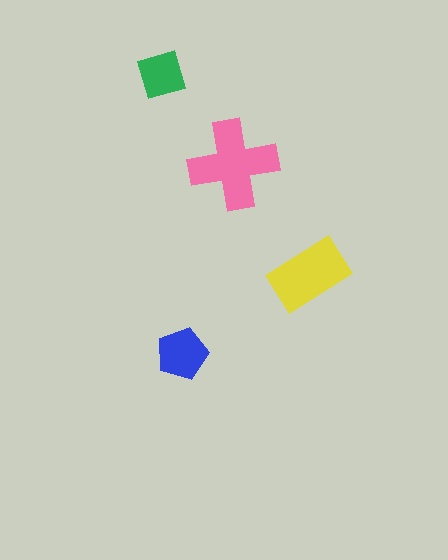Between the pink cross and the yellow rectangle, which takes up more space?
The pink cross.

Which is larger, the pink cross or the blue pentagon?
The pink cross.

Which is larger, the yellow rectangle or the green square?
The yellow rectangle.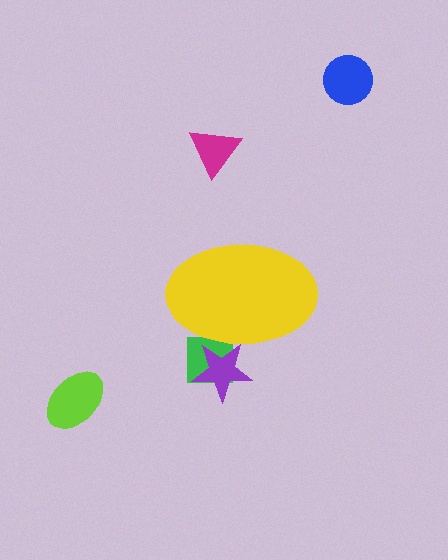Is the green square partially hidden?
Yes, the green square is partially hidden behind the yellow ellipse.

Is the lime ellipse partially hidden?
No, the lime ellipse is fully visible.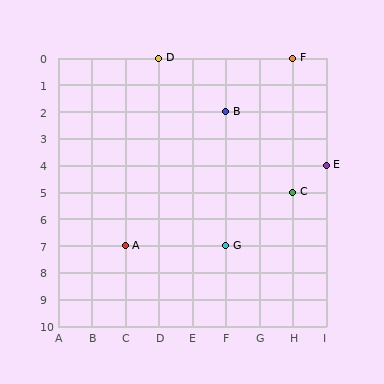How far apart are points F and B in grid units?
Points F and B are 2 columns and 2 rows apart (about 2.8 grid units diagonally).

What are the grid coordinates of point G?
Point G is at grid coordinates (F, 7).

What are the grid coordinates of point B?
Point B is at grid coordinates (F, 2).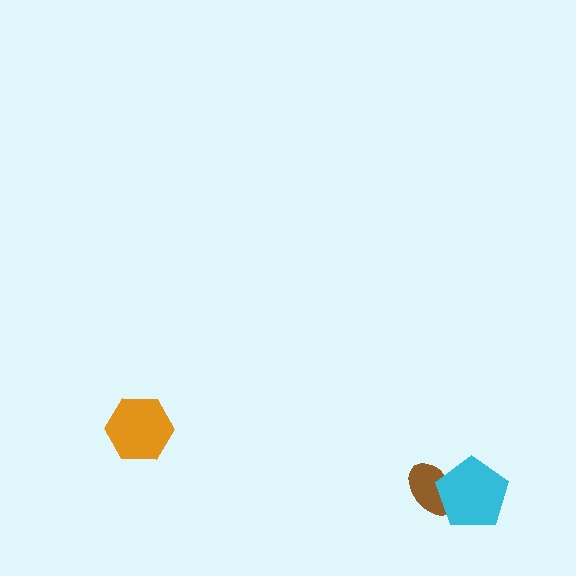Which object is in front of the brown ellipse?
The cyan pentagon is in front of the brown ellipse.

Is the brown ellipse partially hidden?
Yes, it is partially covered by another shape.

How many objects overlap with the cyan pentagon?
1 object overlaps with the cyan pentagon.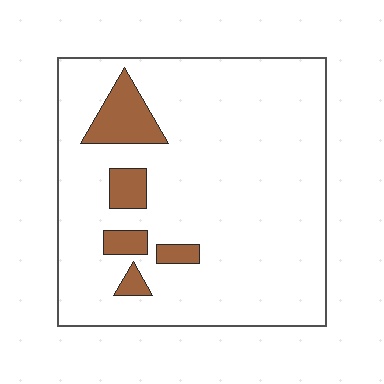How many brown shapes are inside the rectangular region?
5.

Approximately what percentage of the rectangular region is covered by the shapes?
Approximately 10%.